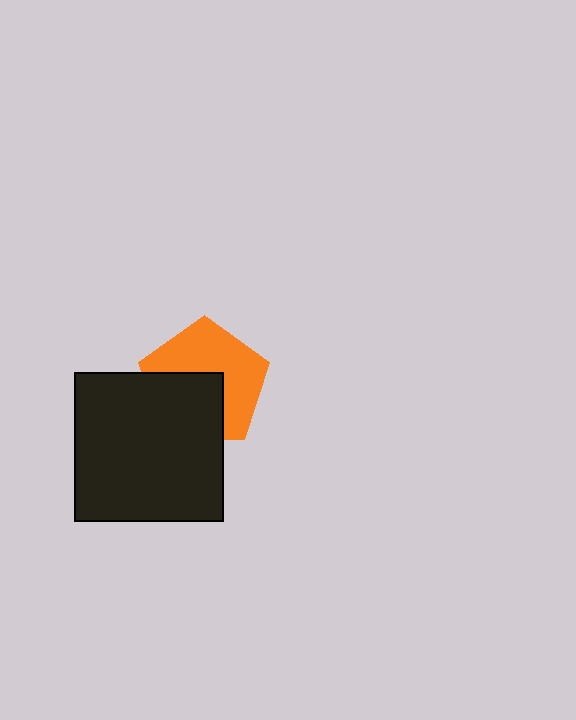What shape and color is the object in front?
The object in front is a black square.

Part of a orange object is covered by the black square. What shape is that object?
It is a pentagon.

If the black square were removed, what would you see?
You would see the complete orange pentagon.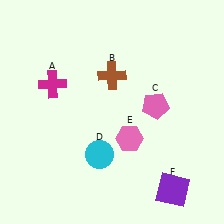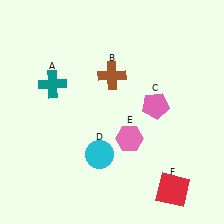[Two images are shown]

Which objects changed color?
A changed from magenta to teal. F changed from purple to red.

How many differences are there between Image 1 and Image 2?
There are 2 differences between the two images.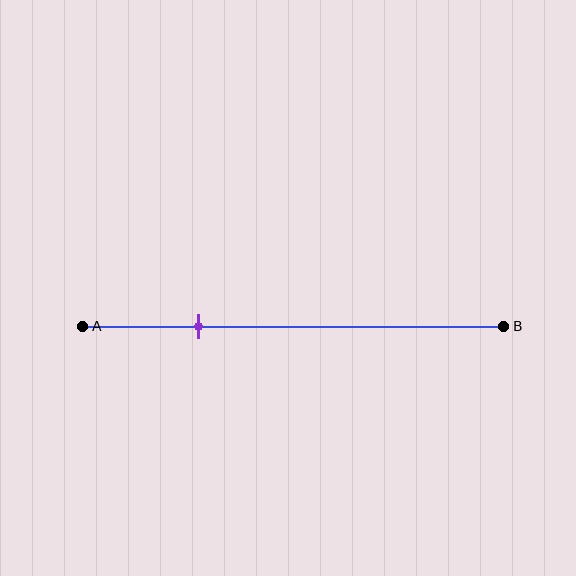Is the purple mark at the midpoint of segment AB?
No, the mark is at about 25% from A, not at the 50% midpoint.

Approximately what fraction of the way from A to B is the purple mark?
The purple mark is approximately 25% of the way from A to B.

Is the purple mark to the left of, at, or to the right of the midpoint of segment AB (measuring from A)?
The purple mark is to the left of the midpoint of segment AB.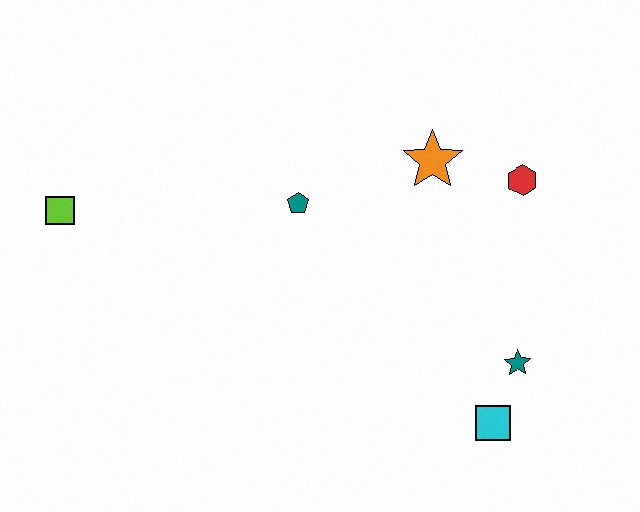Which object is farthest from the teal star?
The lime square is farthest from the teal star.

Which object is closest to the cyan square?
The teal star is closest to the cyan square.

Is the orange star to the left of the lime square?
No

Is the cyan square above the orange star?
No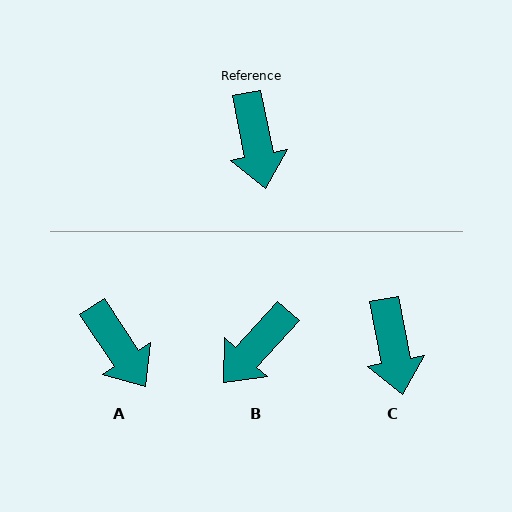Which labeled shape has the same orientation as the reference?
C.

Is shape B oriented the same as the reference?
No, it is off by about 53 degrees.